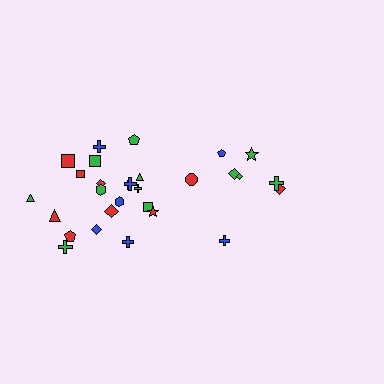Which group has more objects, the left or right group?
The left group.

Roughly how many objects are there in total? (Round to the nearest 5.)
Roughly 30 objects in total.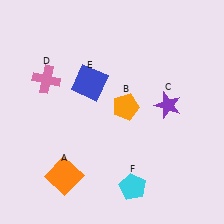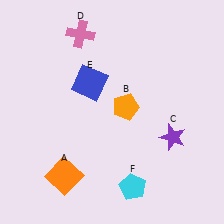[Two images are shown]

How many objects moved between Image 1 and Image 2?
2 objects moved between the two images.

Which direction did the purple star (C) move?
The purple star (C) moved down.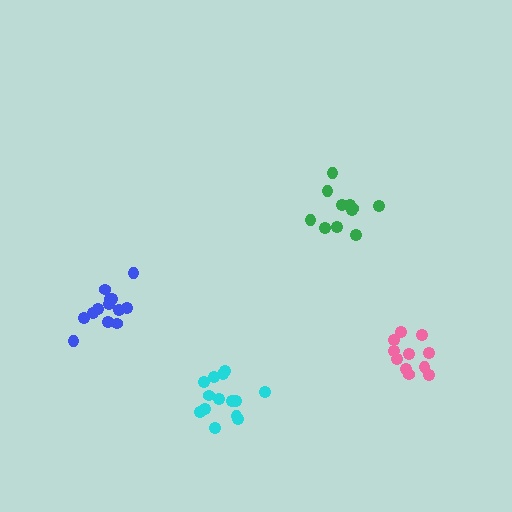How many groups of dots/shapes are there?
There are 4 groups.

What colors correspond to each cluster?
The clusters are colored: cyan, pink, blue, green.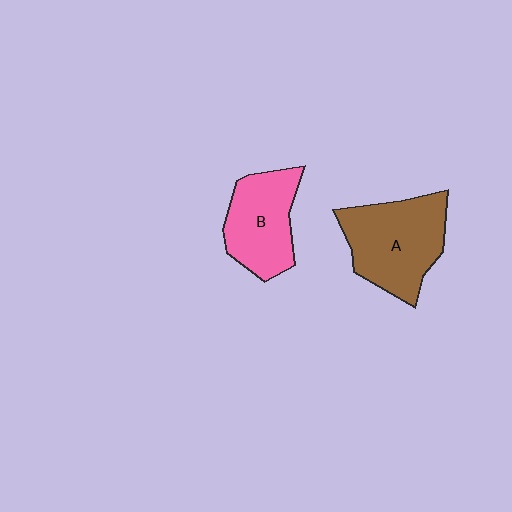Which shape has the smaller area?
Shape B (pink).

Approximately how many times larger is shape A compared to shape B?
Approximately 1.3 times.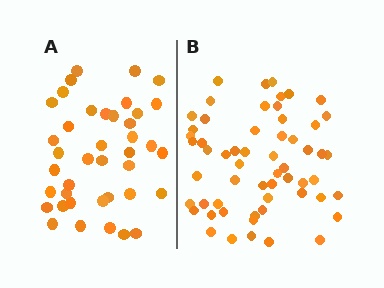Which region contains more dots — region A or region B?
Region B (the right region) has more dots.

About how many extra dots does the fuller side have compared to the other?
Region B has approximately 20 more dots than region A.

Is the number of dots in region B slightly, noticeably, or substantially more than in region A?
Region B has substantially more. The ratio is roughly 1.4 to 1.